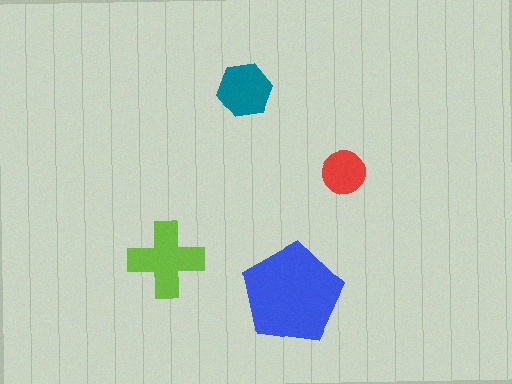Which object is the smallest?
The red circle.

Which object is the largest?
The blue pentagon.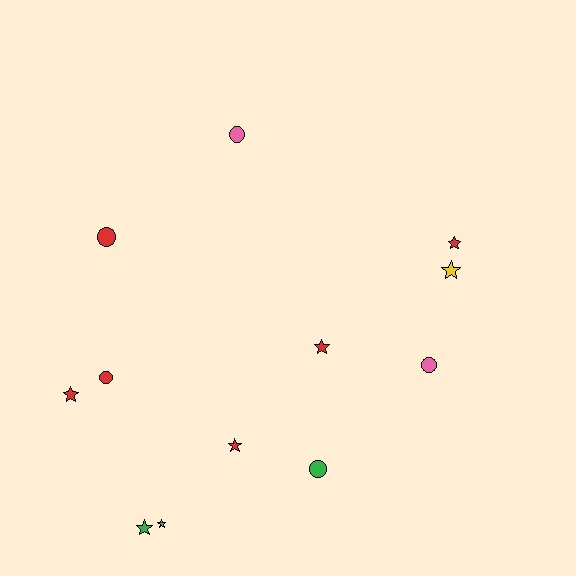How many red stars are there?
There are 4 red stars.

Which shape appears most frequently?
Star, with 7 objects.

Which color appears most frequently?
Red, with 6 objects.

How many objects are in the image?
There are 12 objects.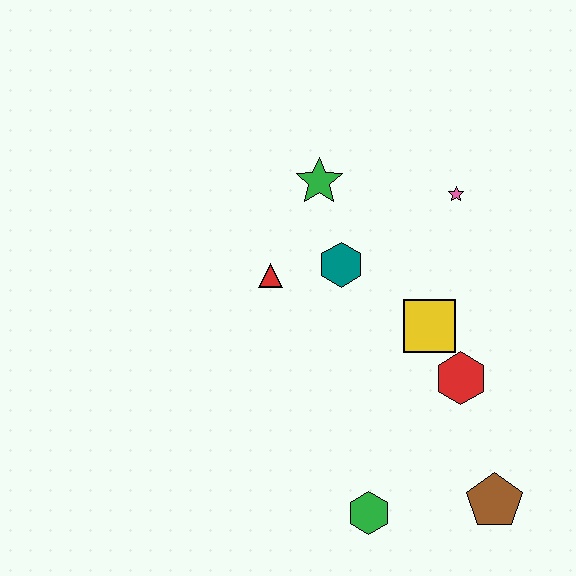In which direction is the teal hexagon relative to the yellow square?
The teal hexagon is to the left of the yellow square.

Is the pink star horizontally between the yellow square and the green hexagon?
No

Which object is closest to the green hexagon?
The brown pentagon is closest to the green hexagon.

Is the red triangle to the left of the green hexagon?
Yes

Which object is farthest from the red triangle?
The brown pentagon is farthest from the red triangle.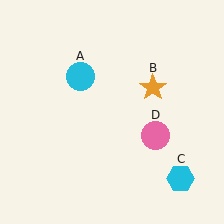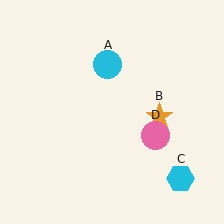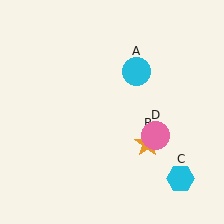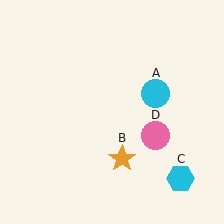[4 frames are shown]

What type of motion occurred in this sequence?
The cyan circle (object A), orange star (object B) rotated clockwise around the center of the scene.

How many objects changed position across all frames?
2 objects changed position: cyan circle (object A), orange star (object B).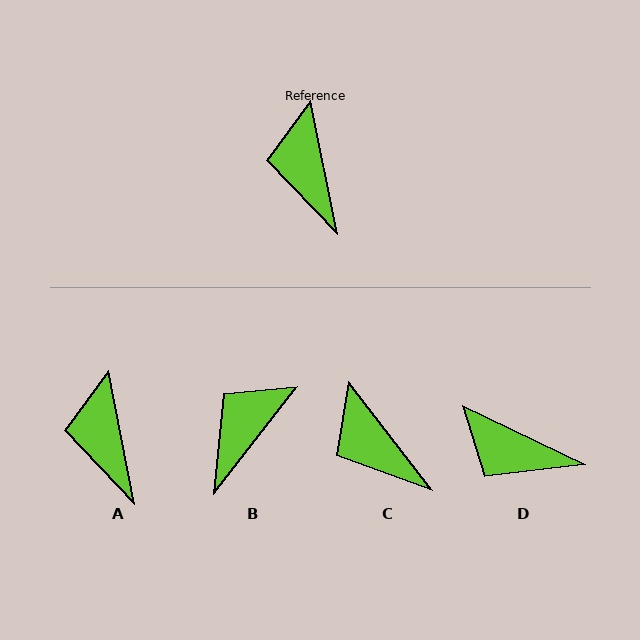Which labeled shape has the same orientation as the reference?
A.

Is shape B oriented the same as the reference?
No, it is off by about 49 degrees.